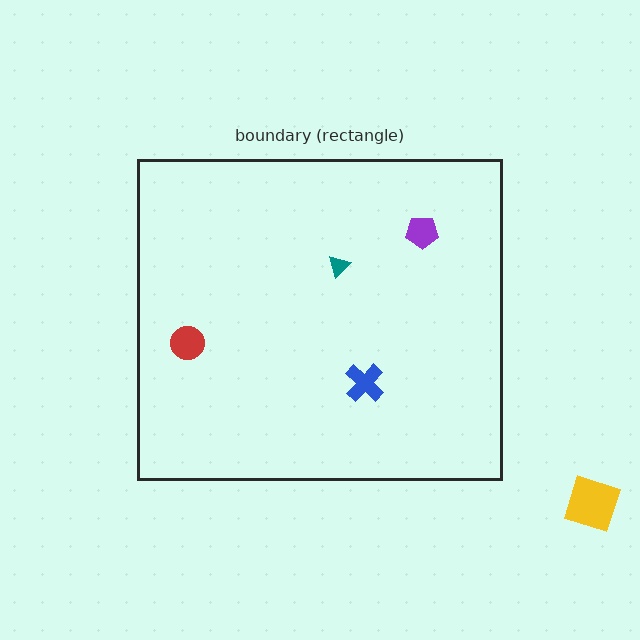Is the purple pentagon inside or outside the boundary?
Inside.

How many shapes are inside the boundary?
4 inside, 1 outside.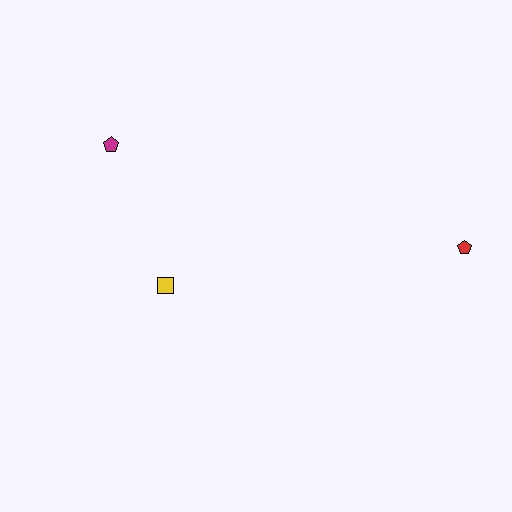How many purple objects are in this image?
There are no purple objects.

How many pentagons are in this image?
There are 2 pentagons.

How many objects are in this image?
There are 3 objects.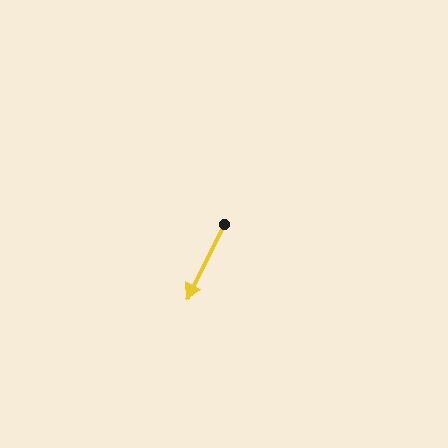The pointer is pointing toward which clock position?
Roughly 7 o'clock.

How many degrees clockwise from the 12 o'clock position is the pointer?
Approximately 206 degrees.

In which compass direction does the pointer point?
Southwest.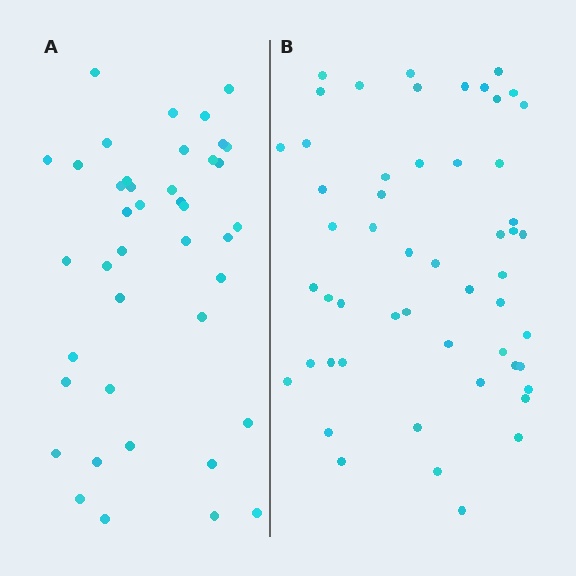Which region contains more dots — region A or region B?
Region B (the right region) has more dots.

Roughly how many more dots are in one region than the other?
Region B has roughly 12 or so more dots than region A.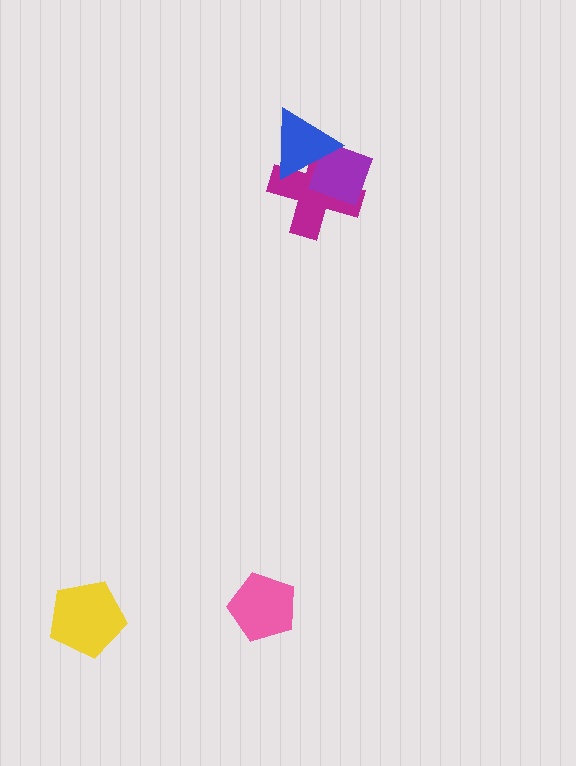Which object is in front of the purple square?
The blue triangle is in front of the purple square.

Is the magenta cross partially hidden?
Yes, it is partially covered by another shape.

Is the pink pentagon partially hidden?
No, no other shape covers it.